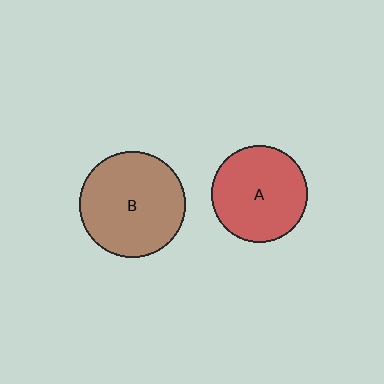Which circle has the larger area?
Circle B (brown).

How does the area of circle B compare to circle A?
Approximately 1.2 times.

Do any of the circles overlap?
No, none of the circles overlap.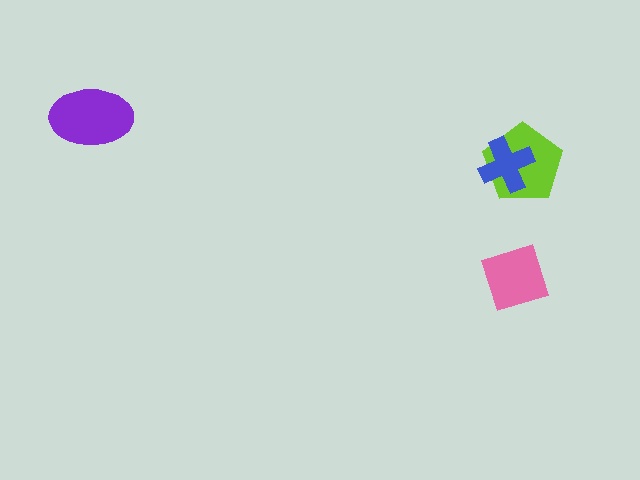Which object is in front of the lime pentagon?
The blue cross is in front of the lime pentagon.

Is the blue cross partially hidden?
No, no other shape covers it.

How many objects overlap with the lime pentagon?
1 object overlaps with the lime pentagon.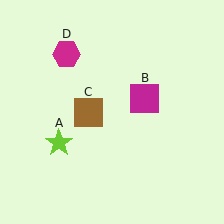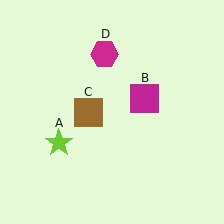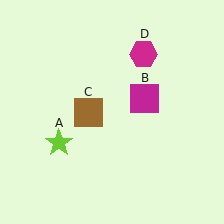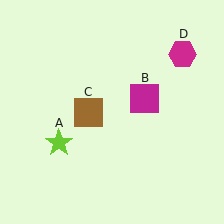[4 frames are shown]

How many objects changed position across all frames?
1 object changed position: magenta hexagon (object D).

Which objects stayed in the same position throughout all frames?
Lime star (object A) and magenta square (object B) and brown square (object C) remained stationary.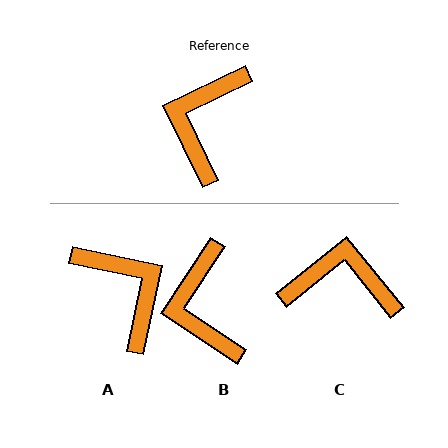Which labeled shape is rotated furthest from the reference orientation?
A, about 128 degrees away.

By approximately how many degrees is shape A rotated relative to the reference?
Approximately 128 degrees clockwise.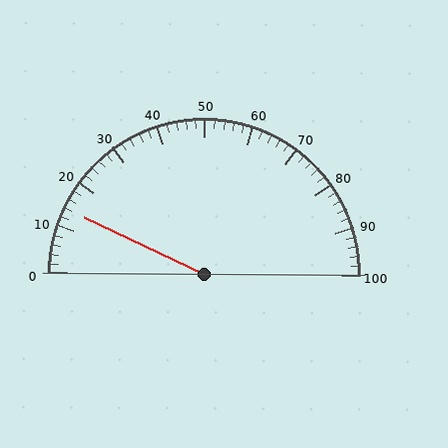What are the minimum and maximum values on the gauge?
The gauge ranges from 0 to 100.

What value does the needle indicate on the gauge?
The needle indicates approximately 14.